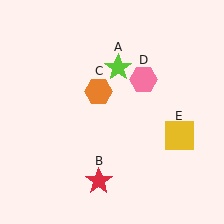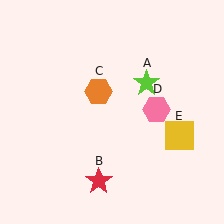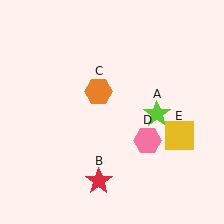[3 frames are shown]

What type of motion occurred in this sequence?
The lime star (object A), pink hexagon (object D) rotated clockwise around the center of the scene.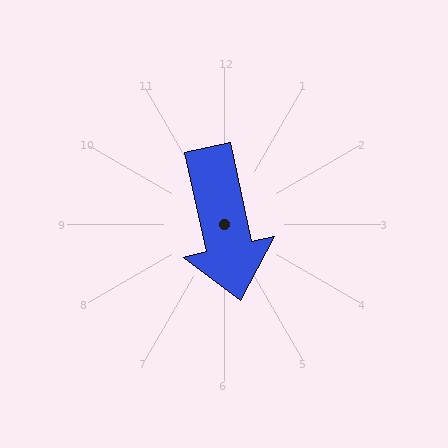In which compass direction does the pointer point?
South.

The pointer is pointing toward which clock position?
Roughly 6 o'clock.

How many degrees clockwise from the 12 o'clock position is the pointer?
Approximately 168 degrees.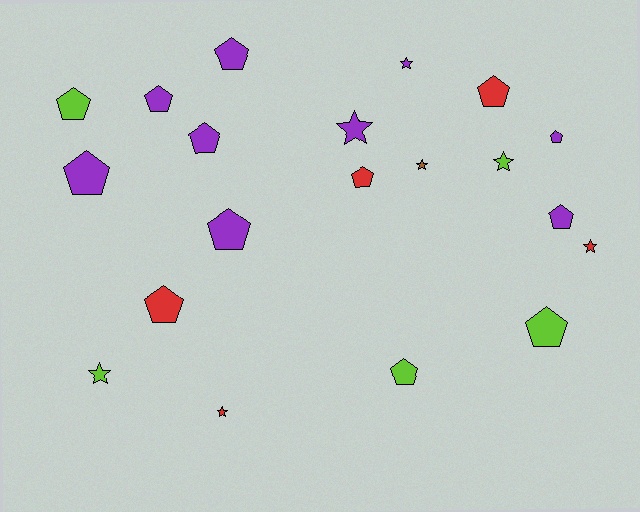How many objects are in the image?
There are 20 objects.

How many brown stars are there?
There is 1 brown star.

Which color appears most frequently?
Purple, with 9 objects.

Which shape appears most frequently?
Pentagon, with 13 objects.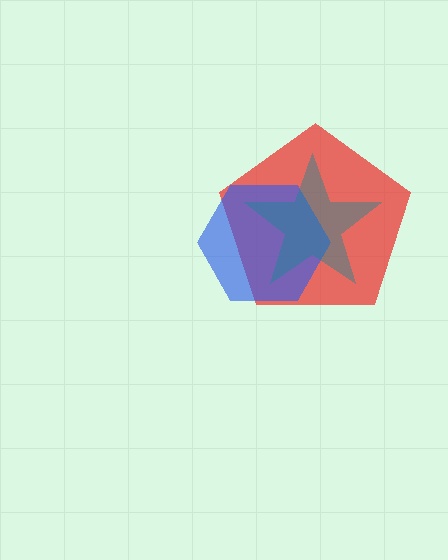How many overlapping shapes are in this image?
There are 3 overlapping shapes in the image.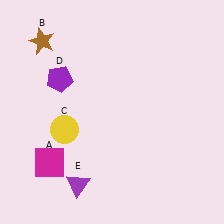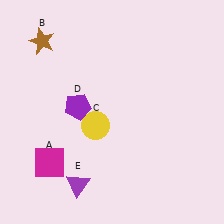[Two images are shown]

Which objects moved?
The objects that moved are: the yellow circle (C), the purple pentagon (D).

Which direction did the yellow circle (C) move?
The yellow circle (C) moved right.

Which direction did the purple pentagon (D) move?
The purple pentagon (D) moved down.